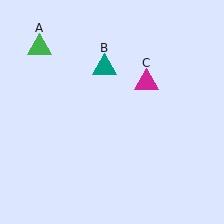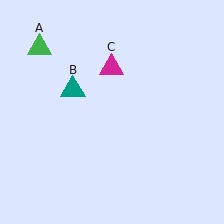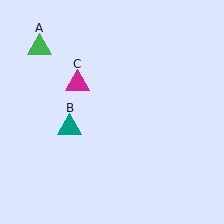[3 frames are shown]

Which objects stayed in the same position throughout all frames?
Green triangle (object A) remained stationary.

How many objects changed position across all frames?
2 objects changed position: teal triangle (object B), magenta triangle (object C).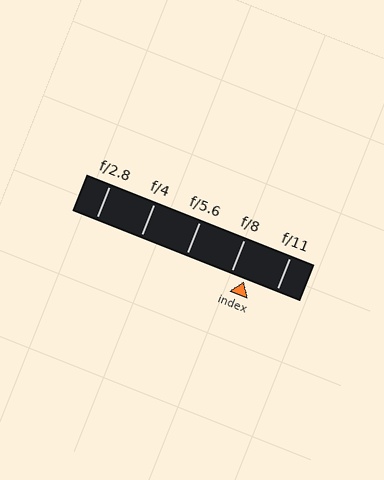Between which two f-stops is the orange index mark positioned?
The index mark is between f/8 and f/11.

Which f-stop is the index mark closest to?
The index mark is closest to f/8.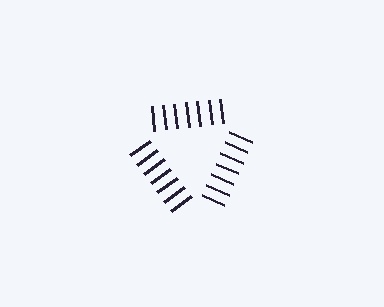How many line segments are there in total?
21 — 7 along each of the 3 edges.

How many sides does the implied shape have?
3 sides — the line-ends trace a triangle.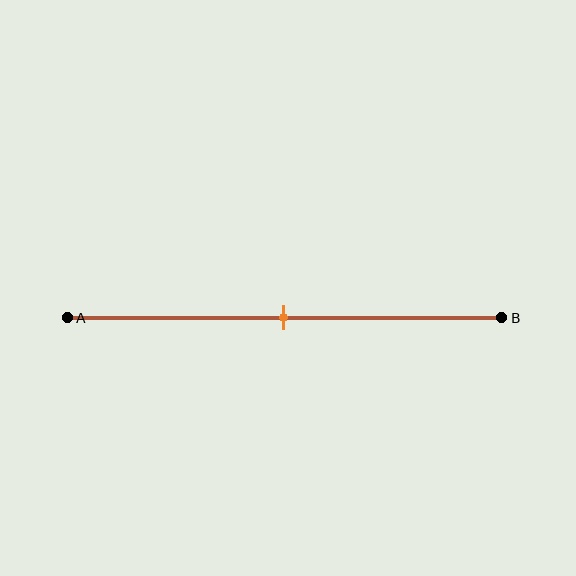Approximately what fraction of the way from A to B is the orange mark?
The orange mark is approximately 50% of the way from A to B.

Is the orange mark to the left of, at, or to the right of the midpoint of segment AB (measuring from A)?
The orange mark is approximately at the midpoint of segment AB.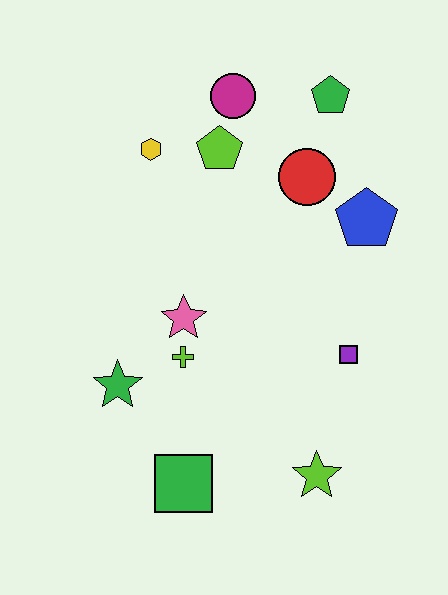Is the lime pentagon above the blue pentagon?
Yes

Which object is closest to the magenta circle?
The lime pentagon is closest to the magenta circle.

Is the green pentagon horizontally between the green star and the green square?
No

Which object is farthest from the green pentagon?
The green square is farthest from the green pentagon.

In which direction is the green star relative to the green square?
The green star is above the green square.